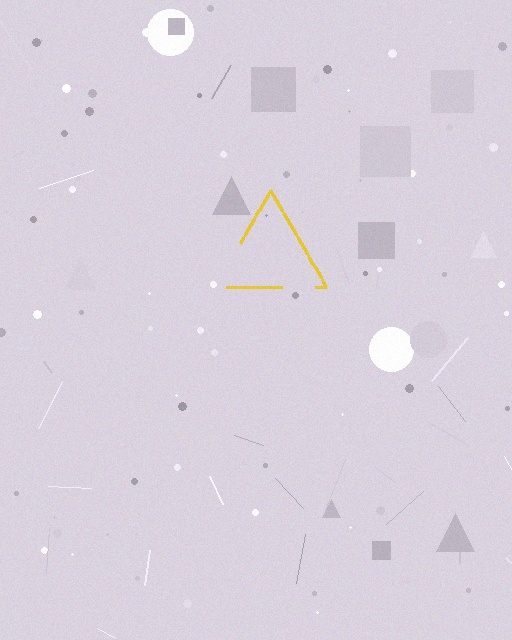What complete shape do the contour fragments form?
The contour fragments form a triangle.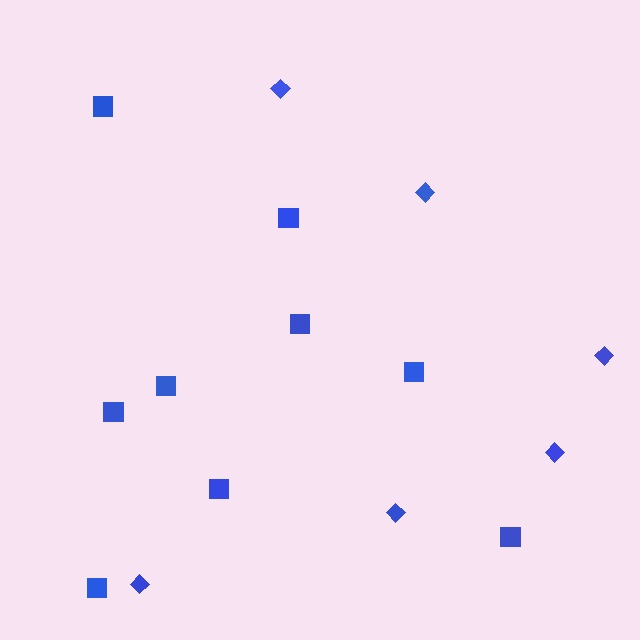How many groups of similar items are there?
There are 2 groups: one group of squares (9) and one group of diamonds (6).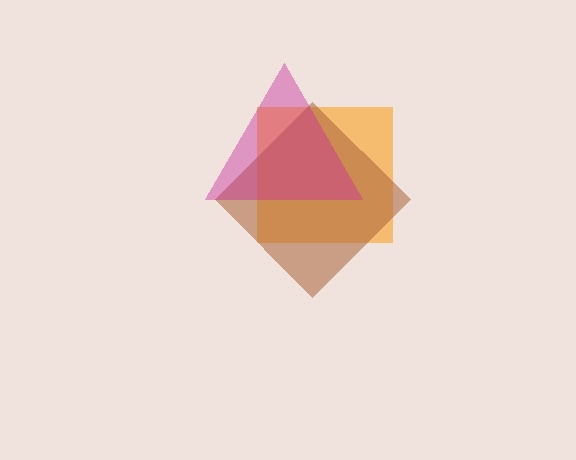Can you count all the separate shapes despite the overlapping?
Yes, there are 3 separate shapes.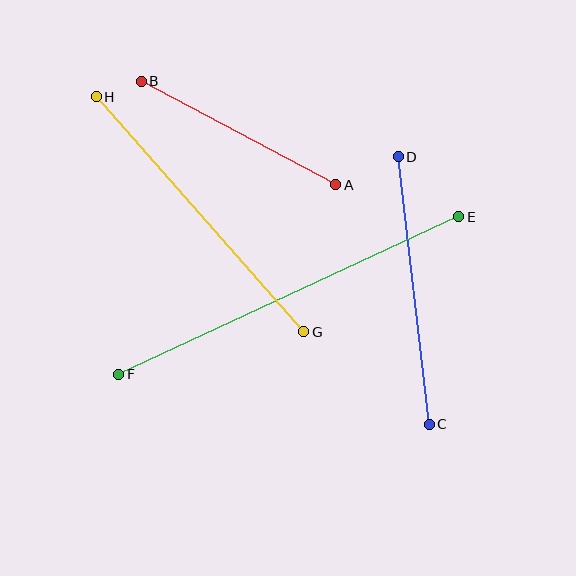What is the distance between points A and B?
The distance is approximately 220 pixels.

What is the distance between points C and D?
The distance is approximately 269 pixels.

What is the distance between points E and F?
The distance is approximately 375 pixels.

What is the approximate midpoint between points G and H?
The midpoint is at approximately (200, 214) pixels.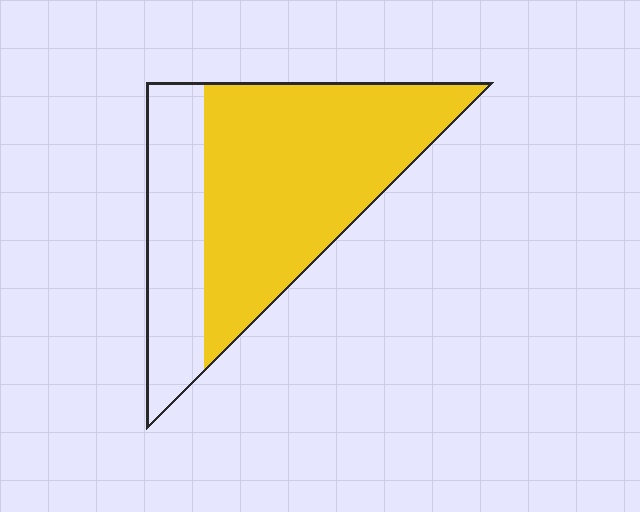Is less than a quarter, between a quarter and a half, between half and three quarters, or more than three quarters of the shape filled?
Between half and three quarters.